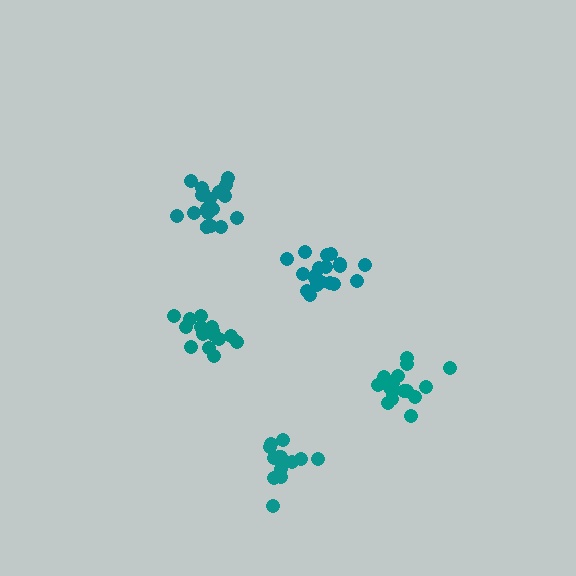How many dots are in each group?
Group 1: 16 dots, Group 2: 18 dots, Group 3: 13 dots, Group 4: 19 dots, Group 5: 15 dots (81 total).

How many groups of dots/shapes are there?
There are 5 groups.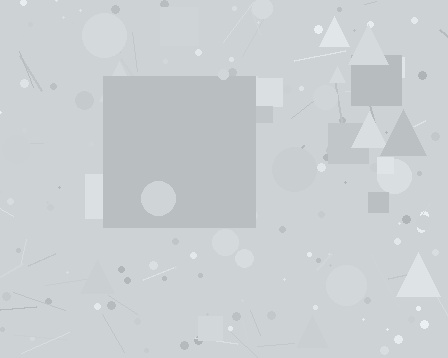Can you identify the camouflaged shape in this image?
The camouflaged shape is a square.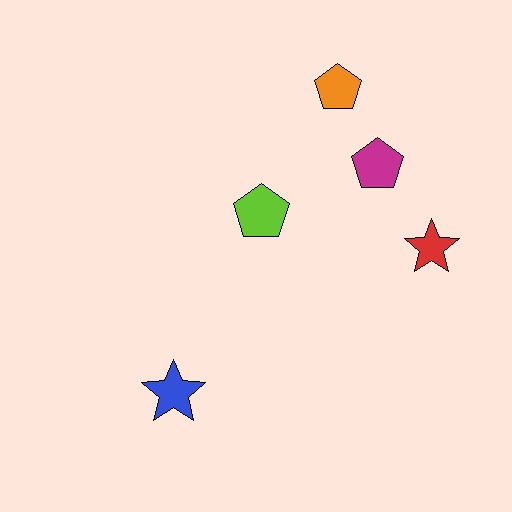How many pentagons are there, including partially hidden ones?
There are 3 pentagons.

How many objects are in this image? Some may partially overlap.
There are 5 objects.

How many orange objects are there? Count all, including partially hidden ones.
There is 1 orange object.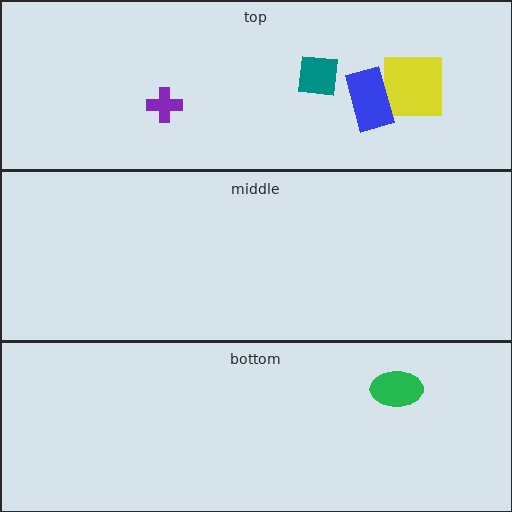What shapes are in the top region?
The yellow square, the blue rectangle, the teal square, the purple cross.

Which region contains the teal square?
The top region.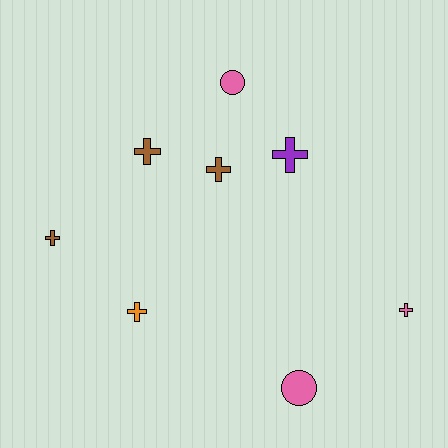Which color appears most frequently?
Brown, with 3 objects.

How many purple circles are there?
There are no purple circles.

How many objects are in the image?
There are 8 objects.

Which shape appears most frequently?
Cross, with 6 objects.